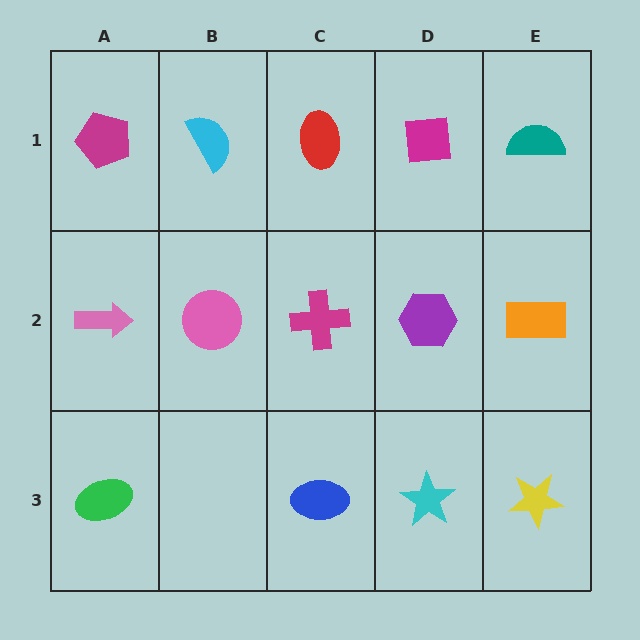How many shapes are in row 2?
5 shapes.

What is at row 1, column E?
A teal semicircle.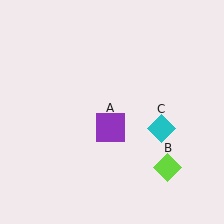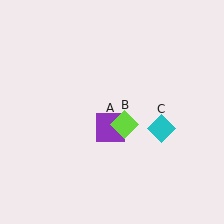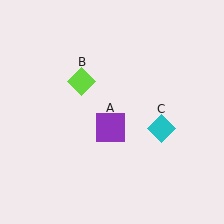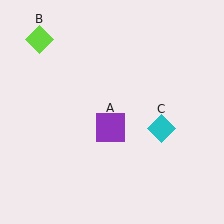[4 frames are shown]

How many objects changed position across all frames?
1 object changed position: lime diamond (object B).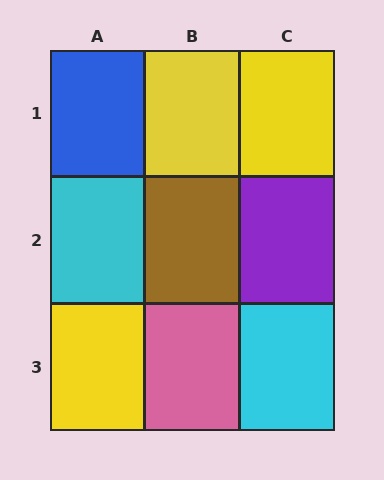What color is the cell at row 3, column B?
Pink.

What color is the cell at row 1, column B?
Yellow.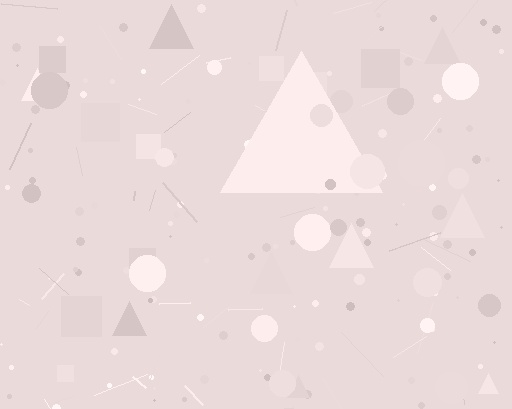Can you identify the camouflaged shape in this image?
The camouflaged shape is a triangle.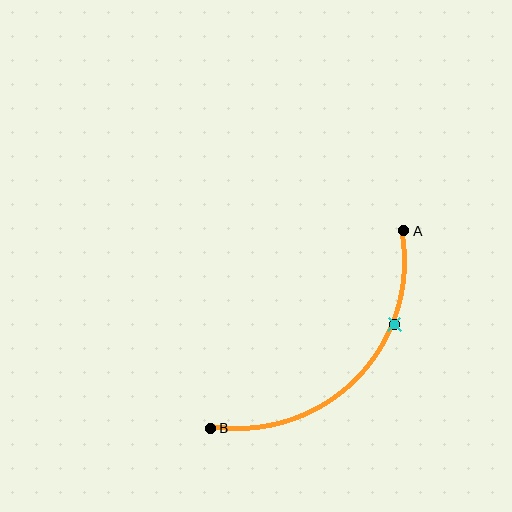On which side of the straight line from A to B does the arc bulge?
The arc bulges below and to the right of the straight line connecting A and B.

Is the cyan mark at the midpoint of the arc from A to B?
No. The cyan mark lies on the arc but is closer to endpoint A. The arc midpoint would be at the point on the curve equidistant along the arc from both A and B.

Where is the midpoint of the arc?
The arc midpoint is the point on the curve farthest from the straight line joining A and B. It sits below and to the right of that line.